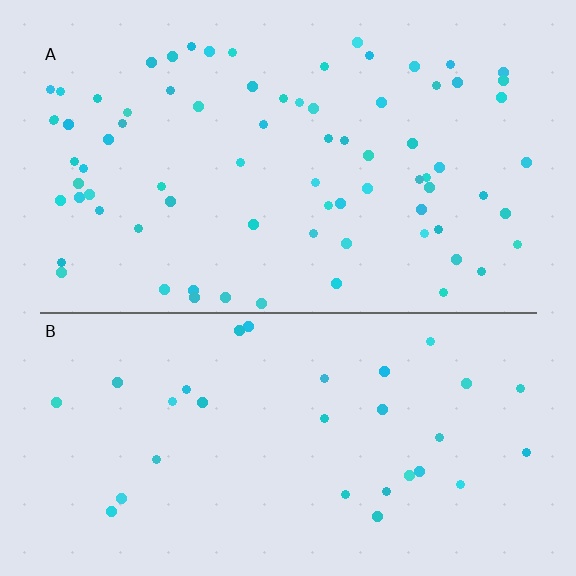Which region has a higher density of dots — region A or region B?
A (the top).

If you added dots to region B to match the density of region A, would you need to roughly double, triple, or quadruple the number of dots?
Approximately double.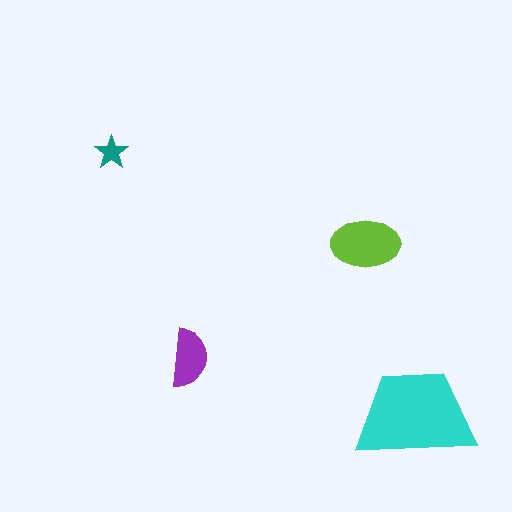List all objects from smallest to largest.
The teal star, the purple semicircle, the lime ellipse, the cyan trapezoid.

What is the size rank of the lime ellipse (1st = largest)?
2nd.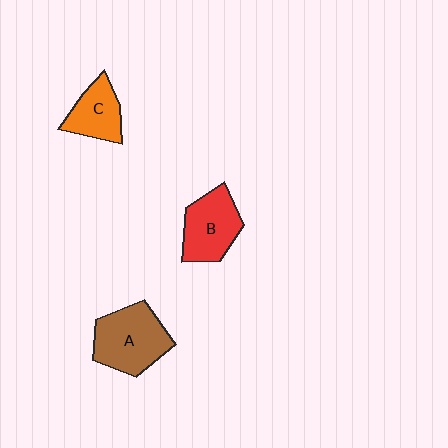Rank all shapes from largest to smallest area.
From largest to smallest: A (brown), B (red), C (orange).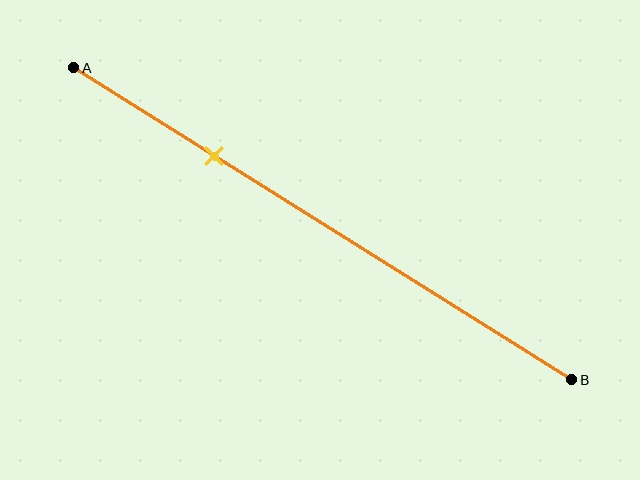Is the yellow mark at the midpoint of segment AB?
No, the mark is at about 30% from A, not at the 50% midpoint.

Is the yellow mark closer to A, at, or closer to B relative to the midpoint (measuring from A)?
The yellow mark is closer to point A than the midpoint of segment AB.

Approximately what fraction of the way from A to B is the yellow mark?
The yellow mark is approximately 30% of the way from A to B.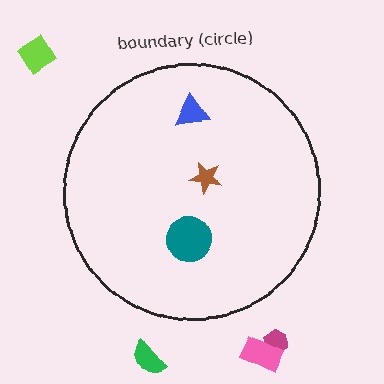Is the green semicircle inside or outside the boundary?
Outside.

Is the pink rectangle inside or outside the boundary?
Outside.